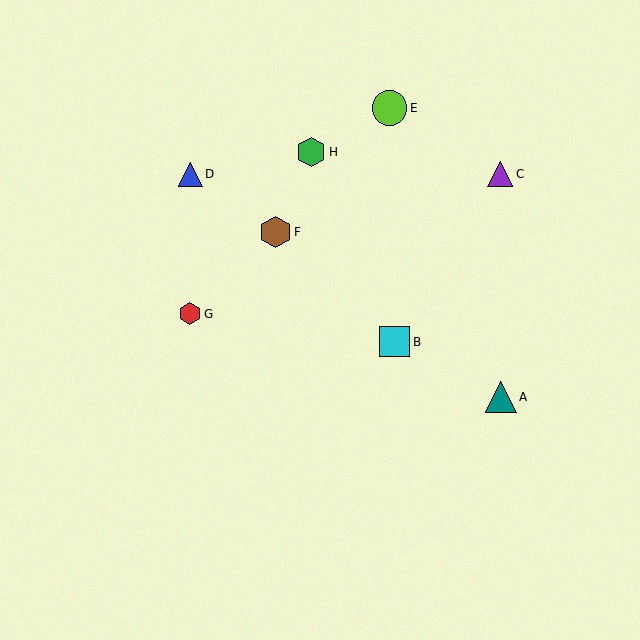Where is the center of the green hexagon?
The center of the green hexagon is at (311, 152).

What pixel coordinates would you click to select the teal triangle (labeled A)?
Click at (501, 397) to select the teal triangle A.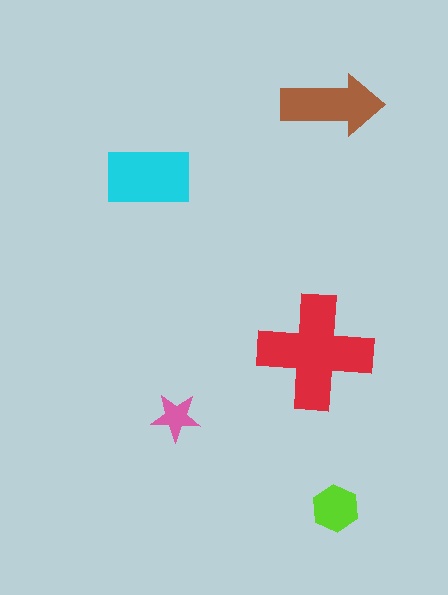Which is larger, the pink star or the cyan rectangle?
The cyan rectangle.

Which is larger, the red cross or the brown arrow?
The red cross.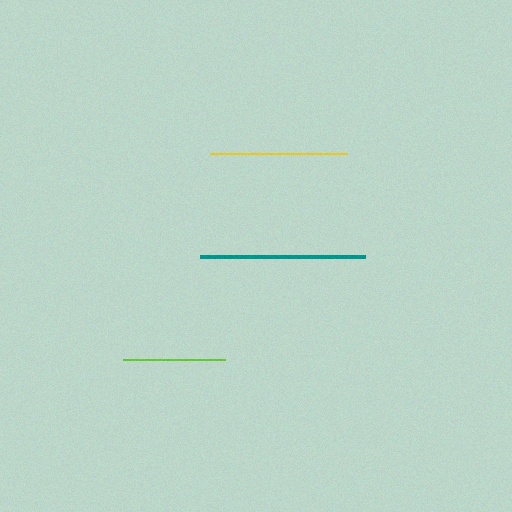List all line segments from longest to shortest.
From longest to shortest: teal, yellow, lime.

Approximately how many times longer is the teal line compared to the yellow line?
The teal line is approximately 1.2 times the length of the yellow line.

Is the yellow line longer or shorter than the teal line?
The teal line is longer than the yellow line.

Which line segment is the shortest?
The lime line is the shortest at approximately 103 pixels.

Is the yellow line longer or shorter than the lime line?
The yellow line is longer than the lime line.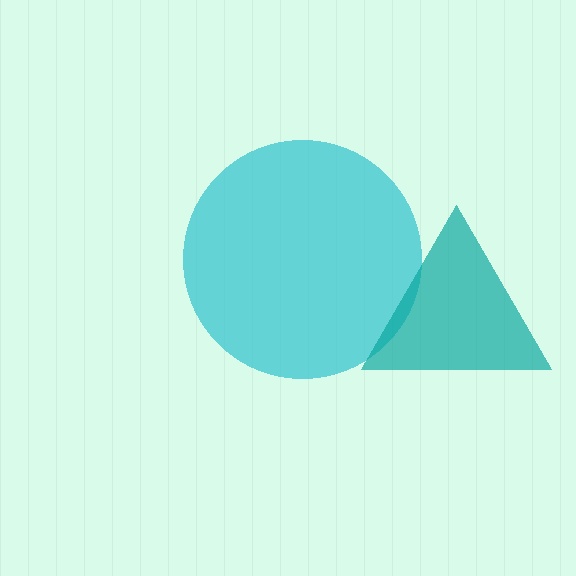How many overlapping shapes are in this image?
There are 2 overlapping shapes in the image.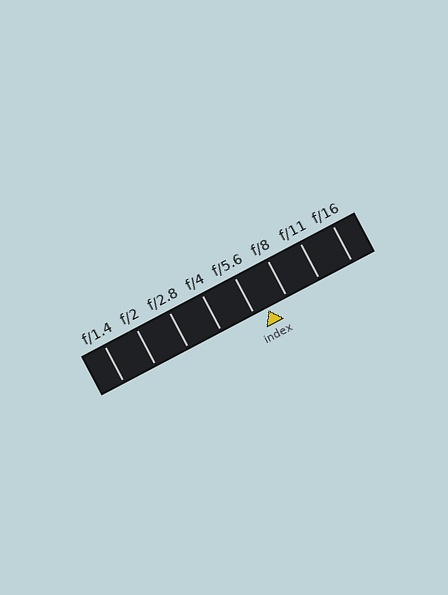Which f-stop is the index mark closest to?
The index mark is closest to f/5.6.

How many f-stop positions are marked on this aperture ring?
There are 8 f-stop positions marked.